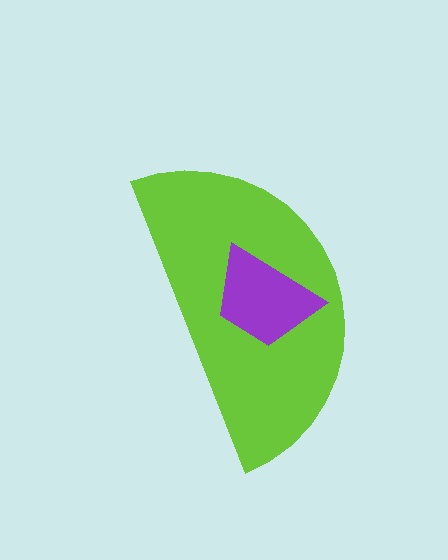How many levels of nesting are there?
2.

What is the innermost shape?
The purple trapezoid.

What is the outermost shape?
The lime semicircle.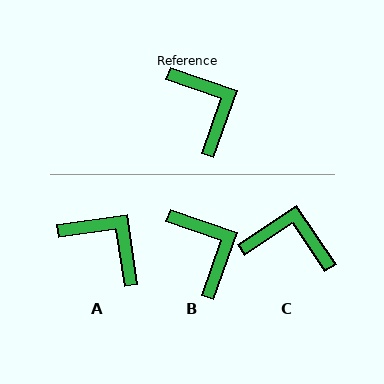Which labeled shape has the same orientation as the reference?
B.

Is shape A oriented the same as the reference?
No, it is off by about 28 degrees.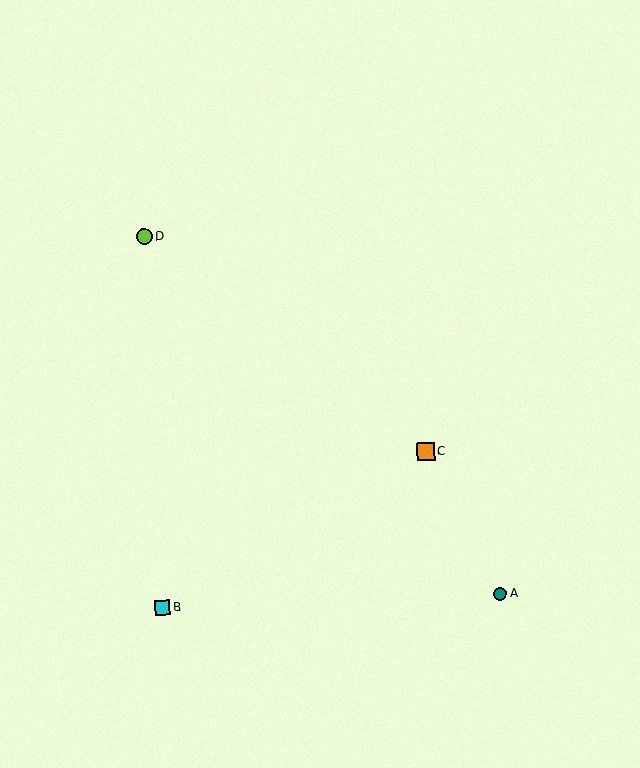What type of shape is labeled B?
Shape B is a cyan square.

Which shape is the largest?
The orange square (labeled C) is the largest.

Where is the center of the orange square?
The center of the orange square is at (426, 452).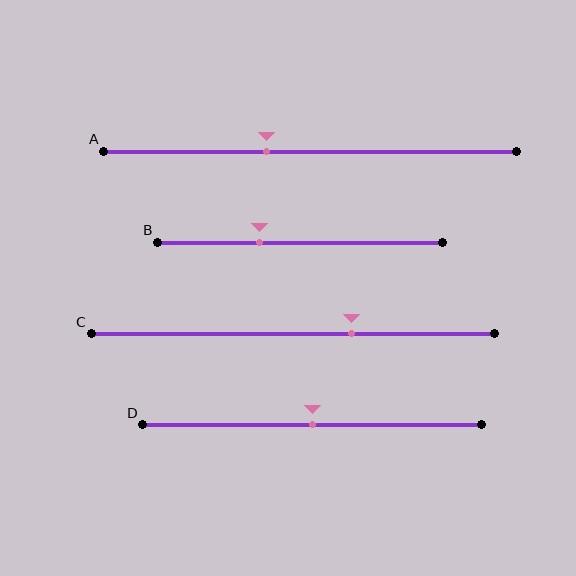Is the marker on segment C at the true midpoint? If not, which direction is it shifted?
No, the marker on segment C is shifted to the right by about 14% of the segment length.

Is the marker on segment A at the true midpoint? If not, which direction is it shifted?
No, the marker on segment A is shifted to the left by about 11% of the segment length.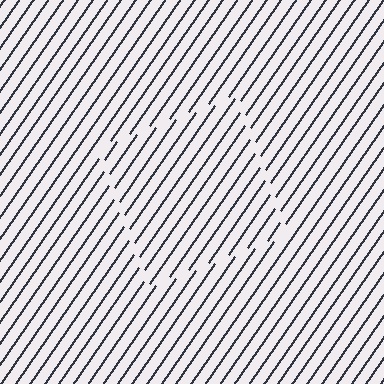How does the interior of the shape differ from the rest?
The interior of the shape contains the same grating, shifted by half a period — the contour is defined by the phase discontinuity where line-ends from the inner and outer gratings abut.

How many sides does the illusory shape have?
4 sides — the line-ends trace a square.